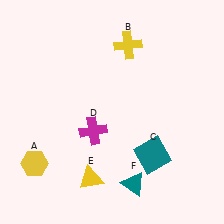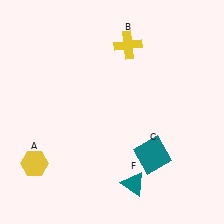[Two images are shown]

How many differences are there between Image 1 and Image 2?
There are 2 differences between the two images.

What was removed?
The magenta cross (D), the yellow triangle (E) were removed in Image 2.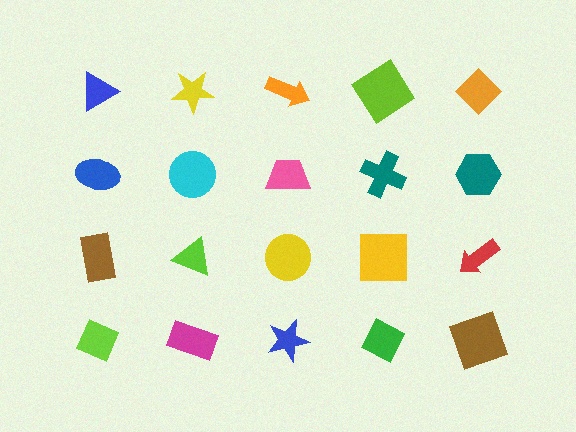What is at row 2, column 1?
A blue ellipse.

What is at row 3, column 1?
A brown rectangle.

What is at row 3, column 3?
A yellow circle.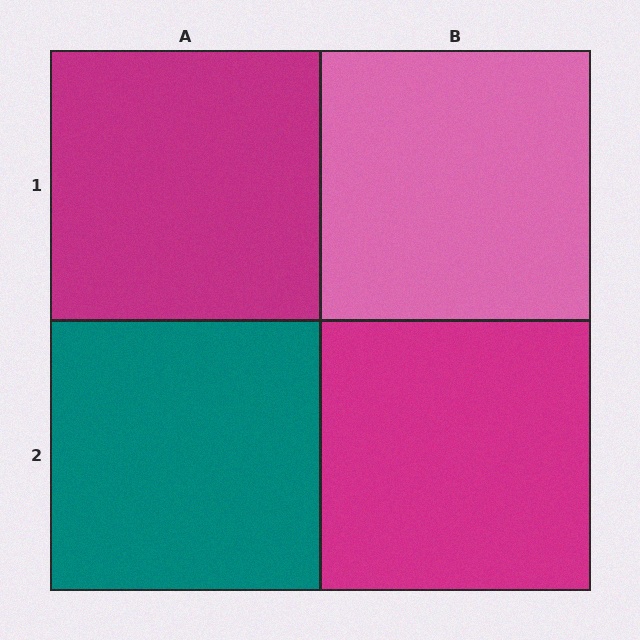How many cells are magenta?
2 cells are magenta.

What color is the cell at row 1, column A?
Magenta.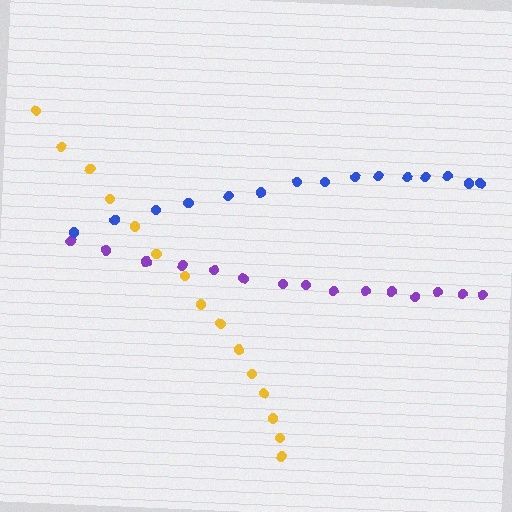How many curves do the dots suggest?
There are 3 distinct paths.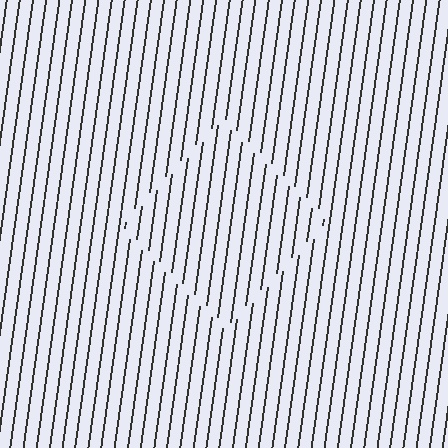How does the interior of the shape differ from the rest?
The interior of the shape contains the same grating, shifted by half a period — the contour is defined by the phase discontinuity where line-ends from the inner and outer gratings abut.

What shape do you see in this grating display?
An illusory square. The interior of the shape contains the same grating, shifted by half a period — the contour is defined by the phase discontinuity where line-ends from the inner and outer gratings abut.